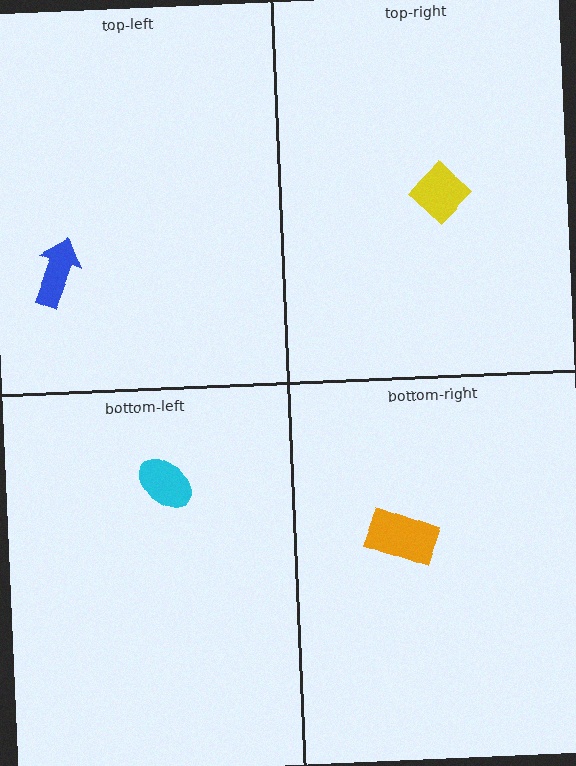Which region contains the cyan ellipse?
The bottom-left region.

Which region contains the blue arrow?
The top-left region.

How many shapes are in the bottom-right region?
1.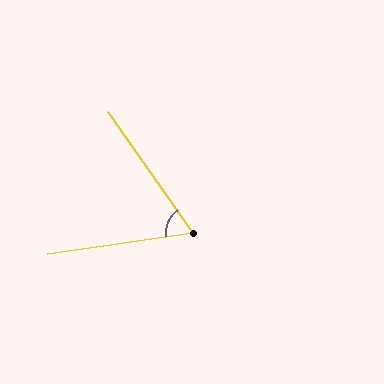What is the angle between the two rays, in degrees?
Approximately 63 degrees.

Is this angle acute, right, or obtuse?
It is acute.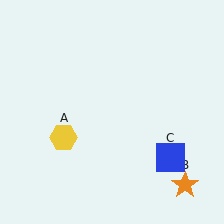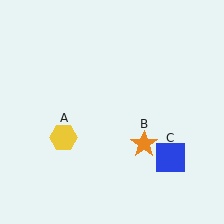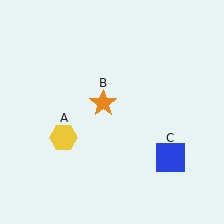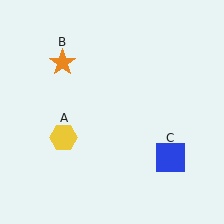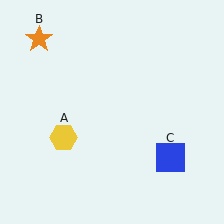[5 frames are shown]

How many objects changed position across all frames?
1 object changed position: orange star (object B).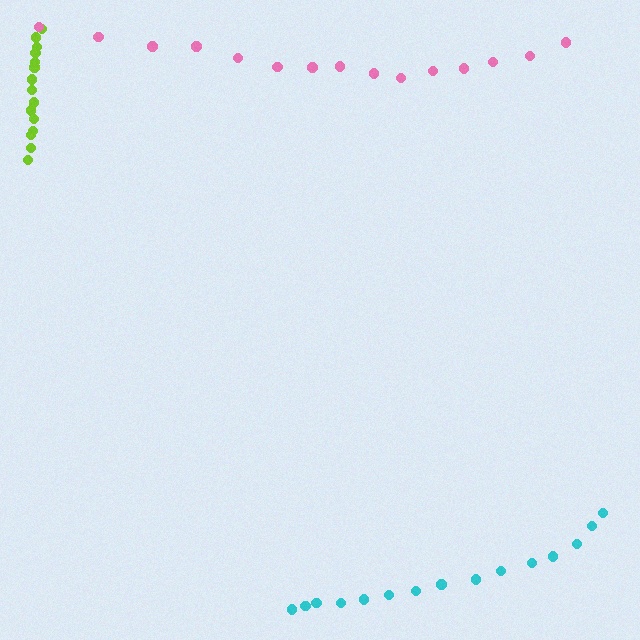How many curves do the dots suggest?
There are 3 distinct paths.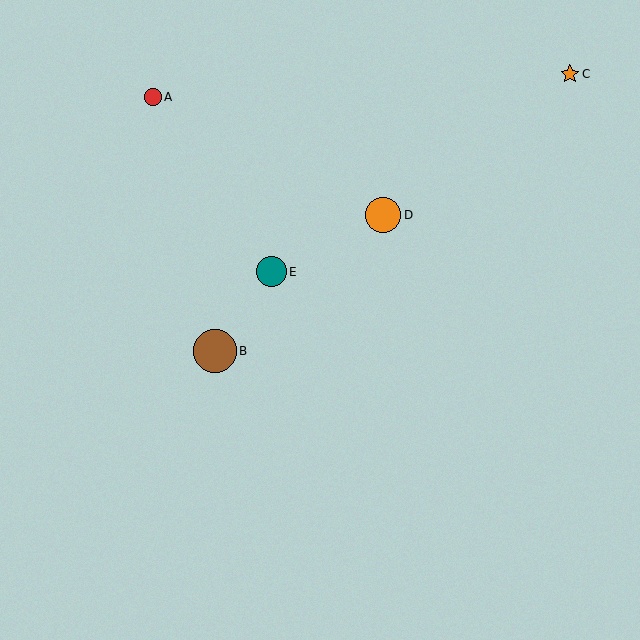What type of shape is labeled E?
Shape E is a teal circle.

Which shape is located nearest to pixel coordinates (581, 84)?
The orange star (labeled C) at (570, 74) is nearest to that location.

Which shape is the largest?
The brown circle (labeled B) is the largest.